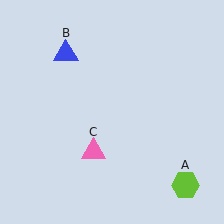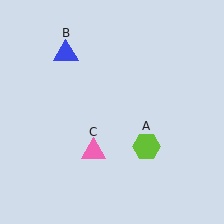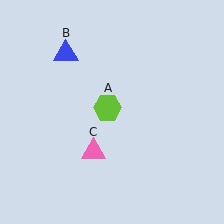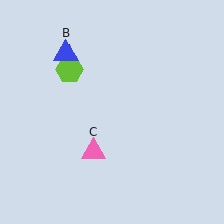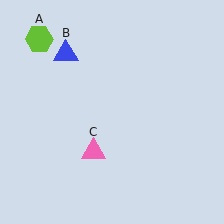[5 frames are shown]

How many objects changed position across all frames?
1 object changed position: lime hexagon (object A).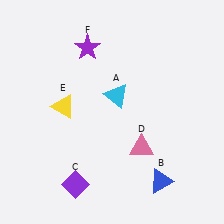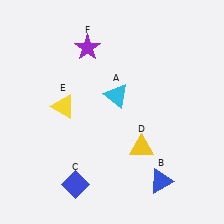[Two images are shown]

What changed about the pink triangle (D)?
In Image 1, D is pink. In Image 2, it changed to yellow.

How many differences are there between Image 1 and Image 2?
There are 2 differences between the two images.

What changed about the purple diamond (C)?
In Image 1, C is purple. In Image 2, it changed to blue.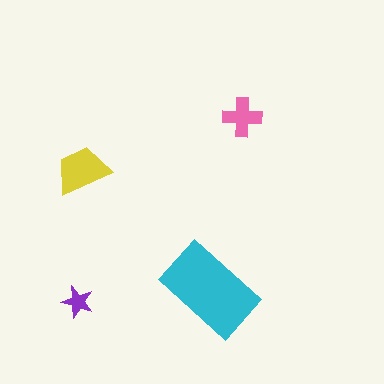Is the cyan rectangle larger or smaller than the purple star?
Larger.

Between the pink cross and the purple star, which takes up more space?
The pink cross.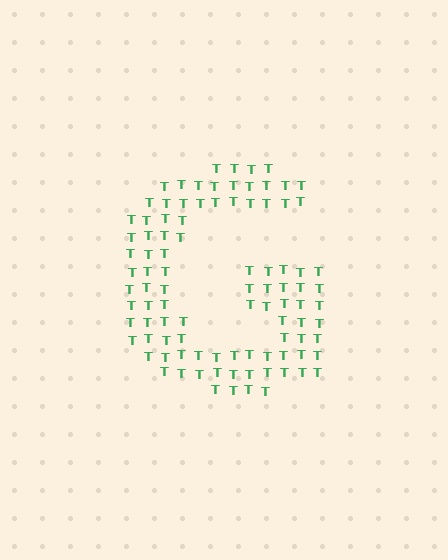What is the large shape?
The large shape is the letter G.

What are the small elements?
The small elements are letter T's.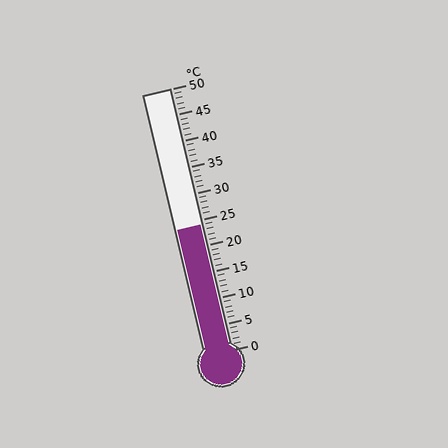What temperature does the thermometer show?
The thermometer shows approximately 24°C.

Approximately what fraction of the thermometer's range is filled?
The thermometer is filled to approximately 50% of its range.